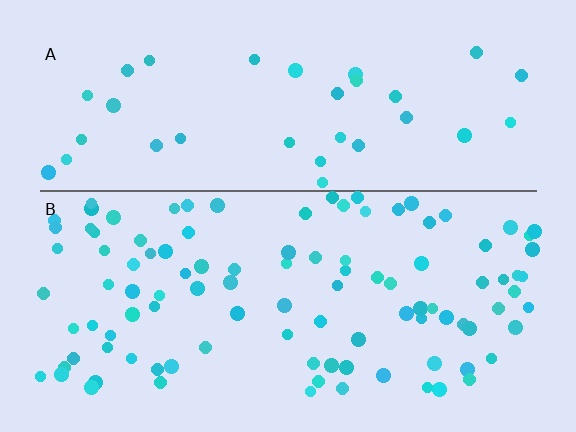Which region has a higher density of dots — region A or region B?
B (the bottom).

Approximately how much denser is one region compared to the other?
Approximately 2.9× — region B over region A.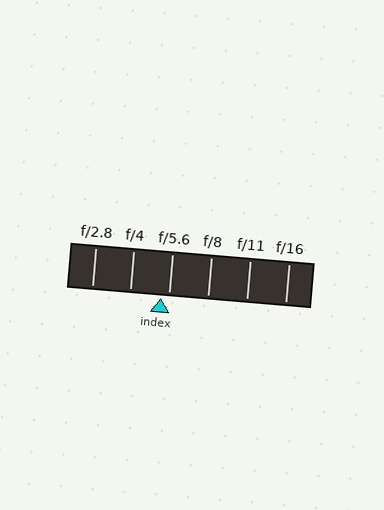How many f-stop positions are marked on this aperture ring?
There are 6 f-stop positions marked.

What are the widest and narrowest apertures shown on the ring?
The widest aperture shown is f/2.8 and the narrowest is f/16.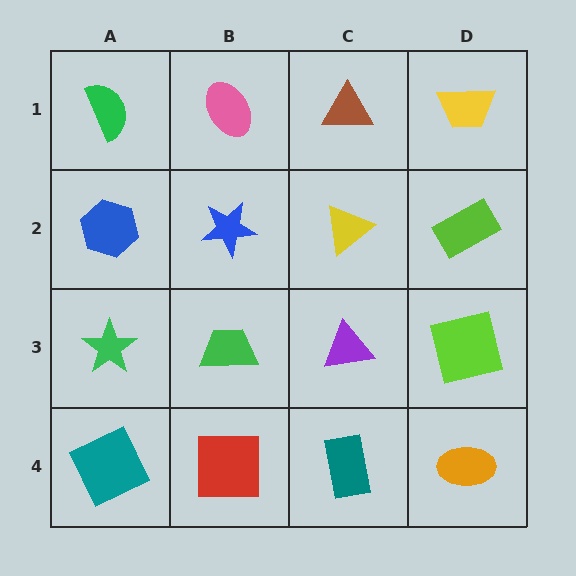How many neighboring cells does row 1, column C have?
3.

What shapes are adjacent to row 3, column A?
A blue hexagon (row 2, column A), a teal square (row 4, column A), a green trapezoid (row 3, column B).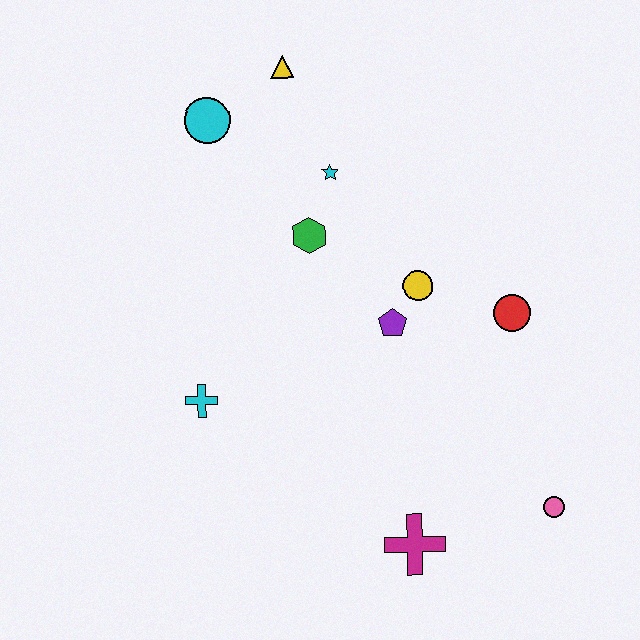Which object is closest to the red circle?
The yellow circle is closest to the red circle.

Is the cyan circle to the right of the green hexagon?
No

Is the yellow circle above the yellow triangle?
No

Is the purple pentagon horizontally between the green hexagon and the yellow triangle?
No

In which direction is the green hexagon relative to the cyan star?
The green hexagon is below the cyan star.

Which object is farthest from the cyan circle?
The pink circle is farthest from the cyan circle.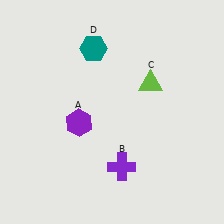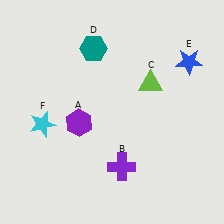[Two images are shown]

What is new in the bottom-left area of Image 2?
A cyan star (F) was added in the bottom-left area of Image 2.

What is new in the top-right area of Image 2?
A blue star (E) was added in the top-right area of Image 2.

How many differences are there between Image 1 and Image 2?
There are 2 differences between the two images.